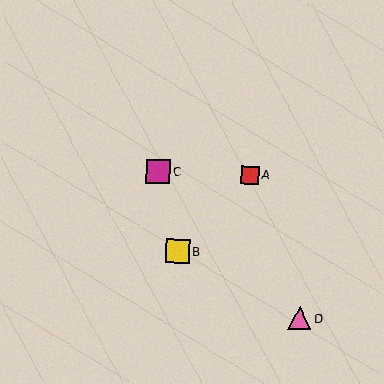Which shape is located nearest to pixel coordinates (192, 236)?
The yellow square (labeled B) at (178, 251) is nearest to that location.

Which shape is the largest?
The yellow square (labeled B) is the largest.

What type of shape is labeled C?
Shape C is a magenta square.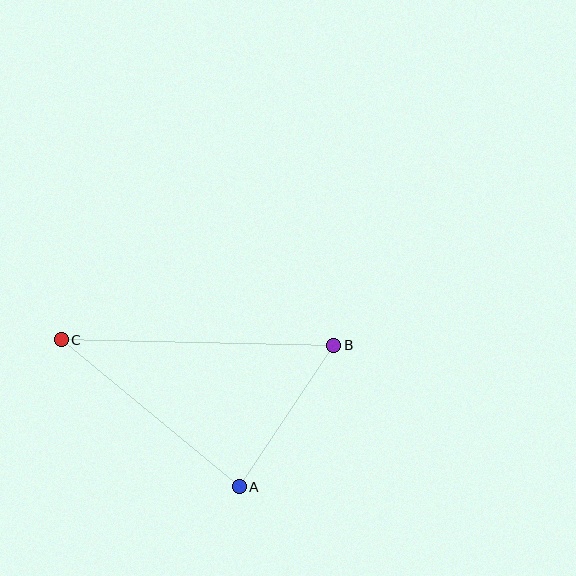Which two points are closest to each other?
Points A and B are closest to each other.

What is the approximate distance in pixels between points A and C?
The distance between A and C is approximately 231 pixels.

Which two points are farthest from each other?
Points B and C are farthest from each other.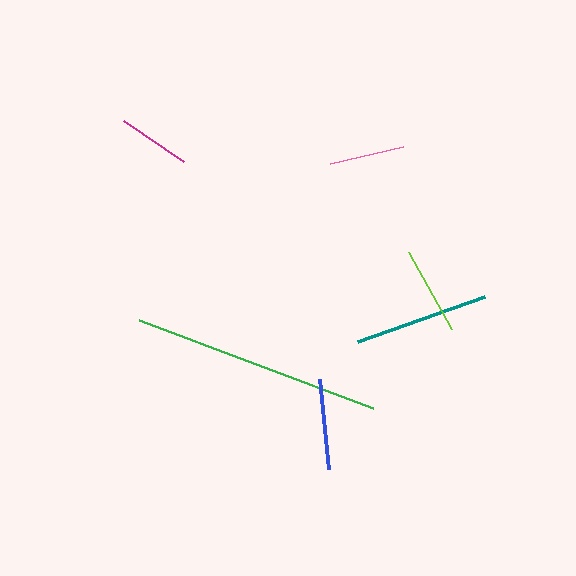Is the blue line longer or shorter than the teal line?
The teal line is longer than the blue line.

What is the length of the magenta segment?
The magenta segment is approximately 72 pixels long.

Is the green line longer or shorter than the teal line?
The green line is longer than the teal line.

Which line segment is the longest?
The green line is the longest at approximately 250 pixels.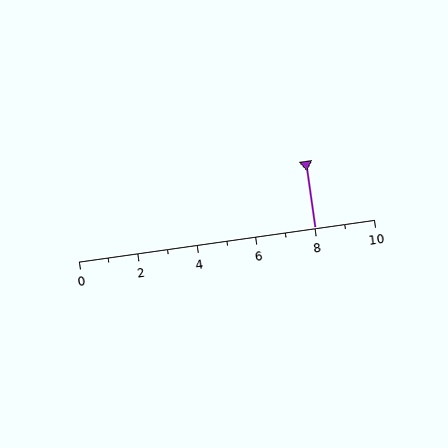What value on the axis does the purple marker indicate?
The marker indicates approximately 8.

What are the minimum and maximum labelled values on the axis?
The axis runs from 0 to 10.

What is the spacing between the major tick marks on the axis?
The major ticks are spaced 2 apart.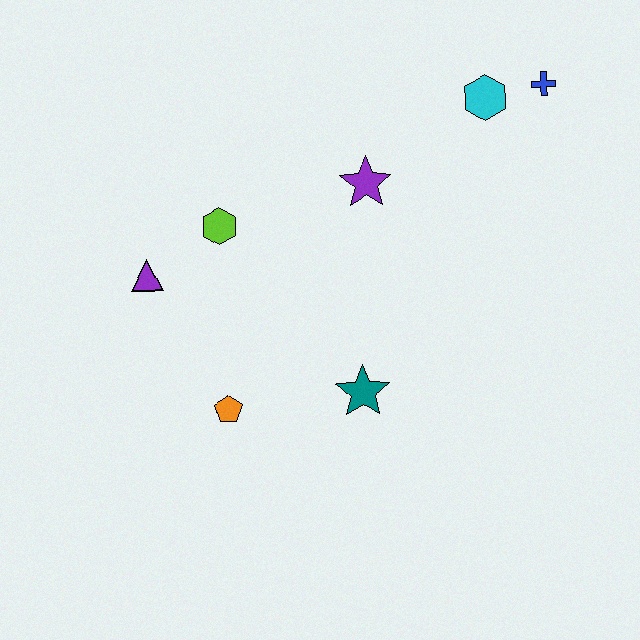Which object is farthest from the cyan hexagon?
The orange pentagon is farthest from the cyan hexagon.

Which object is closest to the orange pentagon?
The teal star is closest to the orange pentagon.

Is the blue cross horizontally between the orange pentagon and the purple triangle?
No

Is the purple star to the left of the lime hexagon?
No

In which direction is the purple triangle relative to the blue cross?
The purple triangle is to the left of the blue cross.